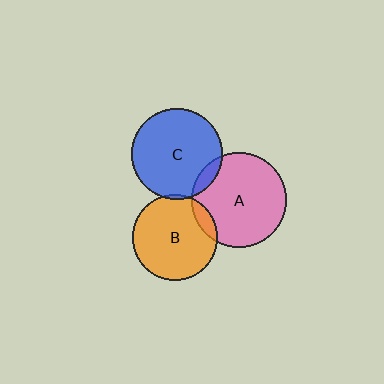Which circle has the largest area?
Circle A (pink).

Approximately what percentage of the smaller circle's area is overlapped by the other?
Approximately 10%.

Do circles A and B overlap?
Yes.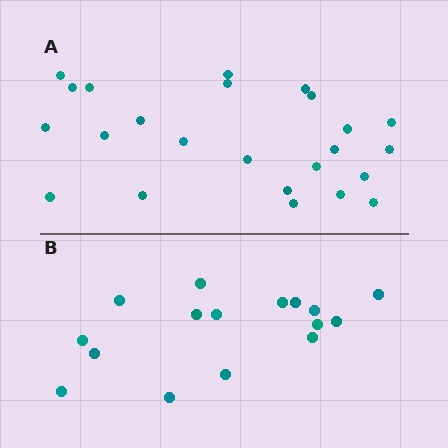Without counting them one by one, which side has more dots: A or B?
Region A (the top region) has more dots.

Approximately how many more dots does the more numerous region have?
Region A has roughly 8 or so more dots than region B.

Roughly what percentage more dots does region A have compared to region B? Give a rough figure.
About 50% more.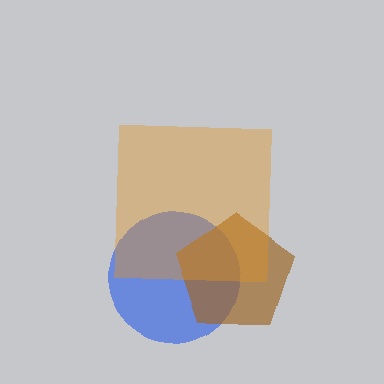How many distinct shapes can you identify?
There are 3 distinct shapes: a blue circle, a brown pentagon, an orange square.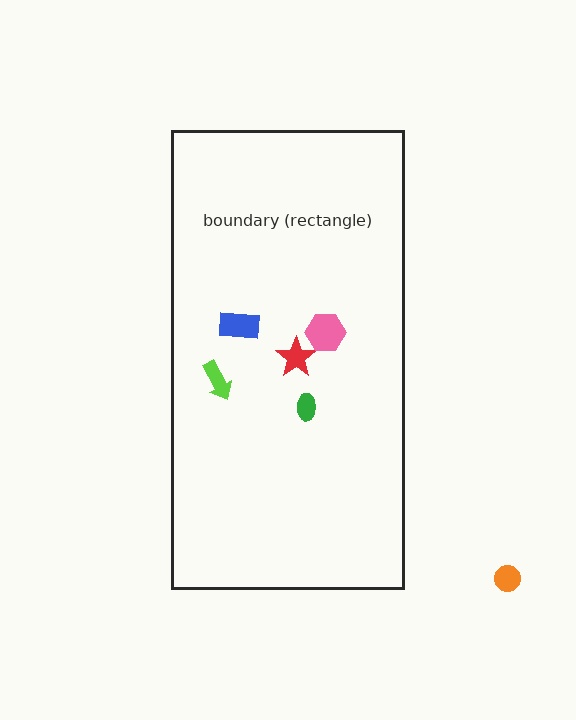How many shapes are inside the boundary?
5 inside, 1 outside.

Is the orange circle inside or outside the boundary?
Outside.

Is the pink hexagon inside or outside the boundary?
Inside.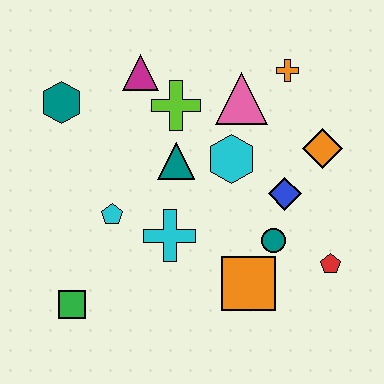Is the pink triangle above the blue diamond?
Yes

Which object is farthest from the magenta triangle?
The red pentagon is farthest from the magenta triangle.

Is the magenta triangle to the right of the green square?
Yes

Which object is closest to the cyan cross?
The cyan pentagon is closest to the cyan cross.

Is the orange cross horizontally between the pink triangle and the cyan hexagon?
No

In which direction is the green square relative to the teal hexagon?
The green square is below the teal hexagon.